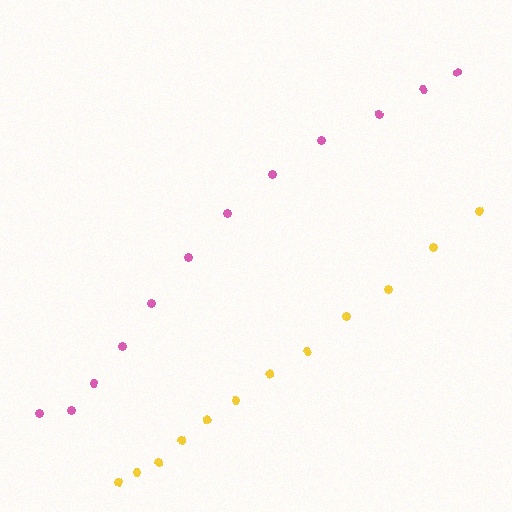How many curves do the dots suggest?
There are 2 distinct paths.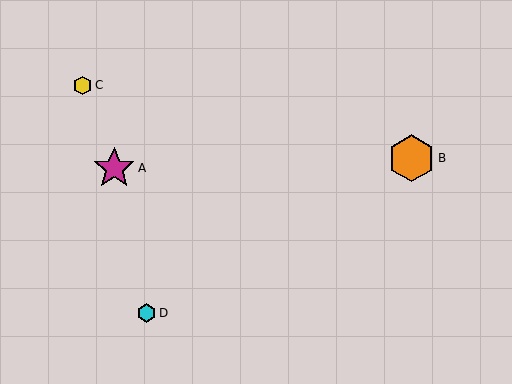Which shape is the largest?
The orange hexagon (labeled B) is the largest.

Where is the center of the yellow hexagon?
The center of the yellow hexagon is at (83, 85).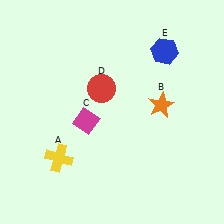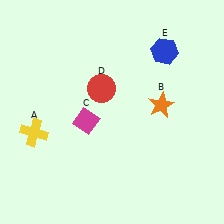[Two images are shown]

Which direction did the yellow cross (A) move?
The yellow cross (A) moved up.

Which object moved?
The yellow cross (A) moved up.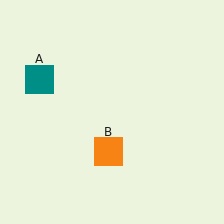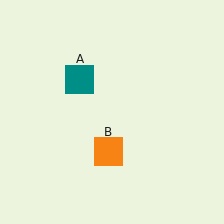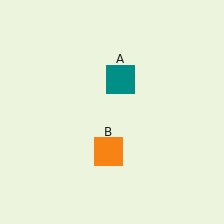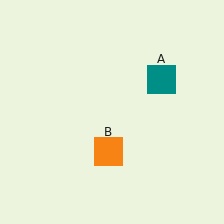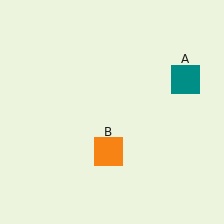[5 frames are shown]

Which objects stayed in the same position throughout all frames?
Orange square (object B) remained stationary.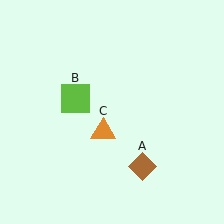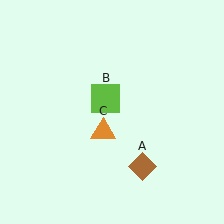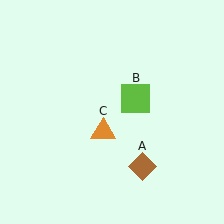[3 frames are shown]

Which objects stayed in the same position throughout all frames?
Brown diamond (object A) and orange triangle (object C) remained stationary.